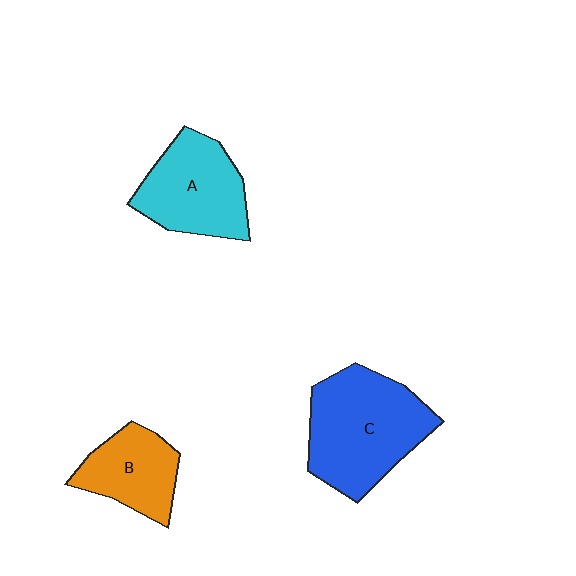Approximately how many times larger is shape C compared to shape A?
Approximately 1.3 times.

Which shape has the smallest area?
Shape B (orange).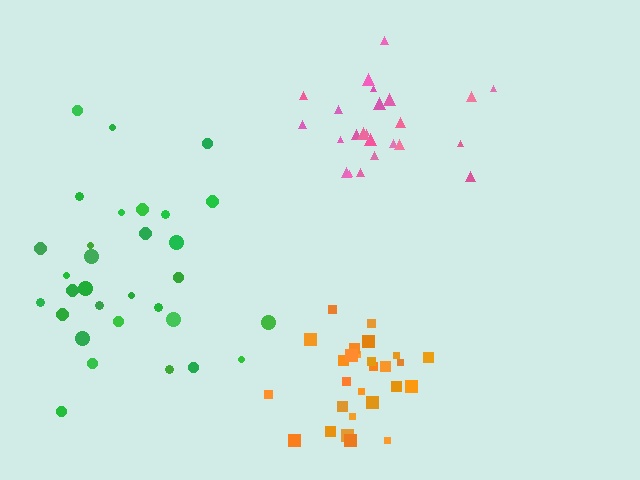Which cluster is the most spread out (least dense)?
Green.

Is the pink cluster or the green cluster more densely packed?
Pink.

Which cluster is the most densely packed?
Orange.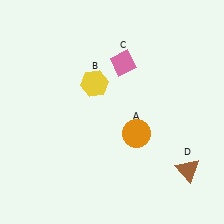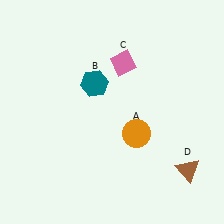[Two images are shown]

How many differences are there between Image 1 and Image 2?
There is 1 difference between the two images.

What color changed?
The hexagon (B) changed from yellow in Image 1 to teal in Image 2.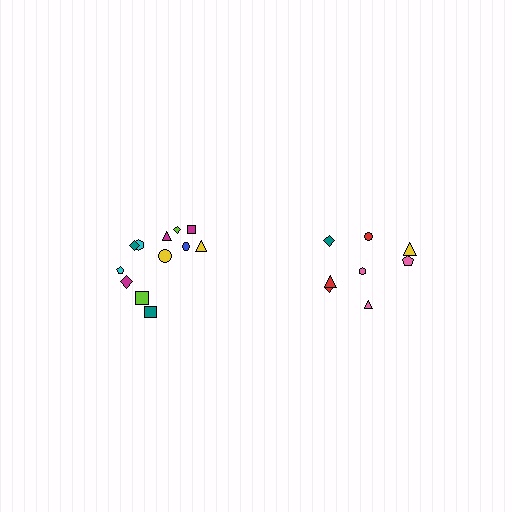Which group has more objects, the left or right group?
The left group.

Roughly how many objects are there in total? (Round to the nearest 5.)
Roughly 20 objects in total.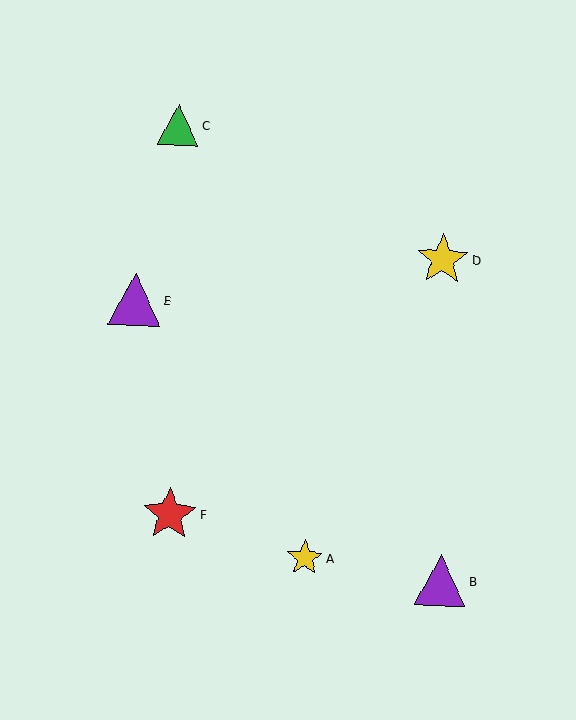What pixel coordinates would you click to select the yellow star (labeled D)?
Click at (443, 259) to select the yellow star D.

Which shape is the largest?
The red star (labeled F) is the largest.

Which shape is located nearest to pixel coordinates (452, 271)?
The yellow star (labeled D) at (443, 259) is nearest to that location.